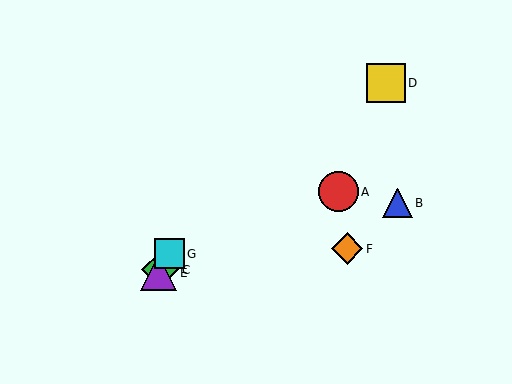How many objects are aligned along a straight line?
3 objects (C, E, G) are aligned along a straight line.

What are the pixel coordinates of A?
Object A is at (338, 192).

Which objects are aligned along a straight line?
Objects C, E, G are aligned along a straight line.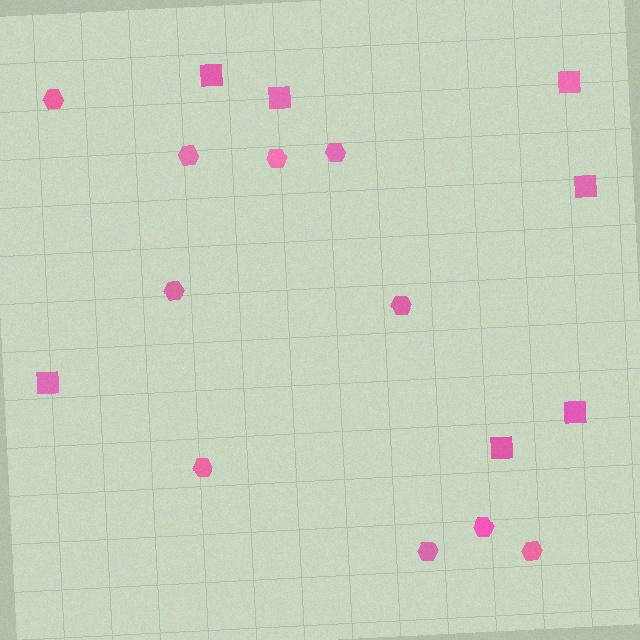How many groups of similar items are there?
There are 2 groups: one group of squares (7) and one group of hexagons (10).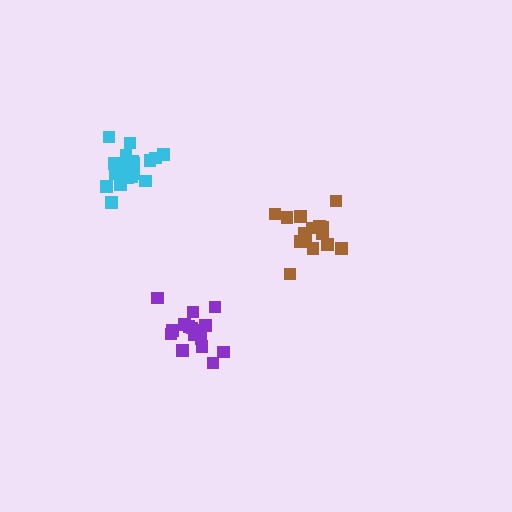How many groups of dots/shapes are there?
There are 3 groups.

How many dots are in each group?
Group 1: 16 dots, Group 2: 17 dots, Group 3: 21 dots (54 total).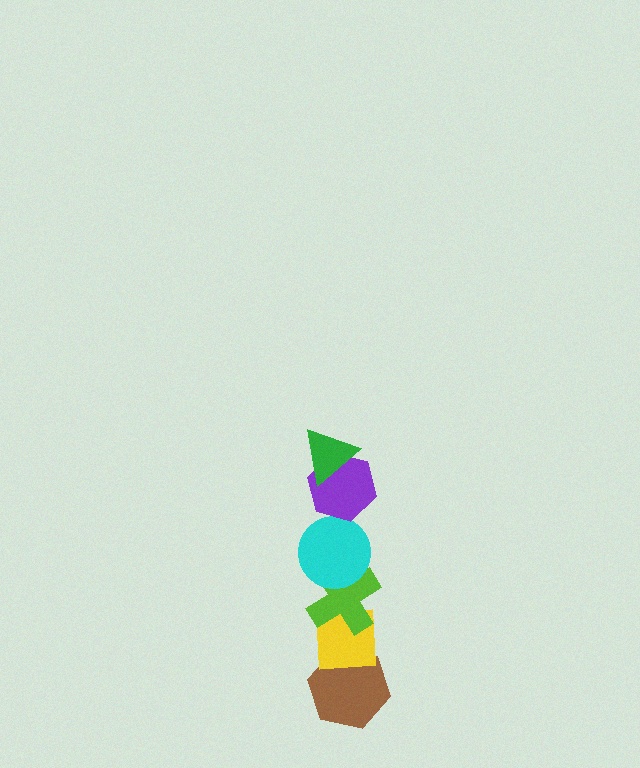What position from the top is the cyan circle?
The cyan circle is 3rd from the top.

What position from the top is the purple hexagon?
The purple hexagon is 2nd from the top.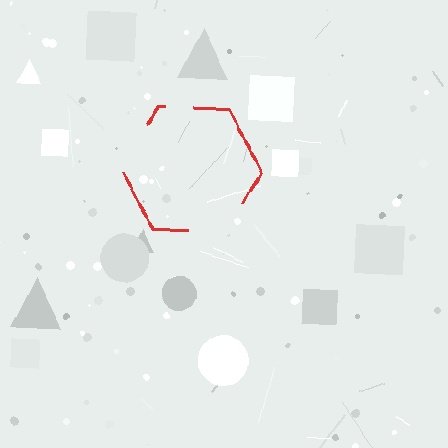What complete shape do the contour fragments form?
The contour fragments form a hexagon.